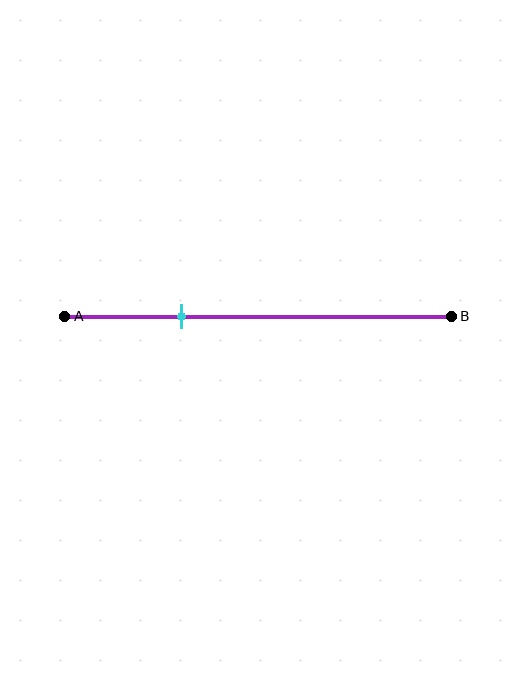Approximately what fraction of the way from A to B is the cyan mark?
The cyan mark is approximately 30% of the way from A to B.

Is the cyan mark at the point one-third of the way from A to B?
No, the mark is at about 30% from A, not at the 33% one-third point.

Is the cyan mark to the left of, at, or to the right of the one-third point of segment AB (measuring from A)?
The cyan mark is to the left of the one-third point of segment AB.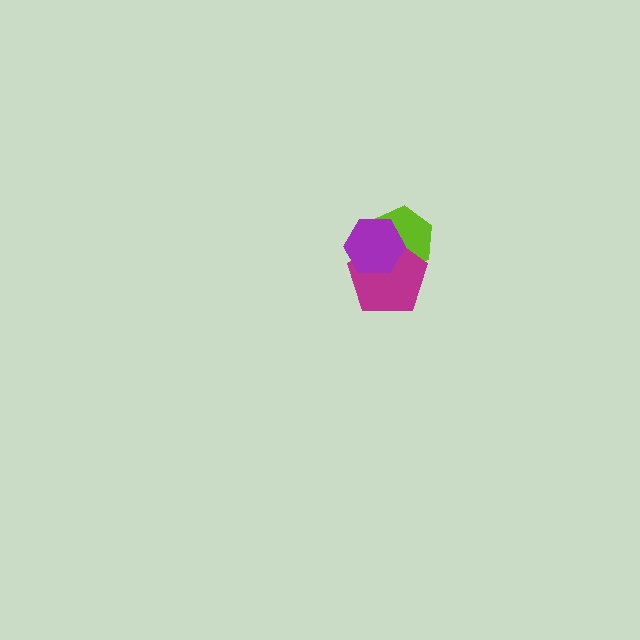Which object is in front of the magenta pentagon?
The purple hexagon is in front of the magenta pentagon.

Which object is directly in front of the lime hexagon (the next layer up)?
The magenta pentagon is directly in front of the lime hexagon.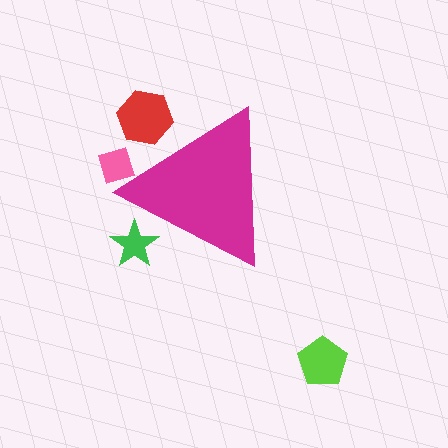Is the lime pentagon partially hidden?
No, the lime pentagon is fully visible.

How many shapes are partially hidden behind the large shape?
3 shapes are partially hidden.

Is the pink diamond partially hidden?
Yes, the pink diamond is partially hidden behind the magenta triangle.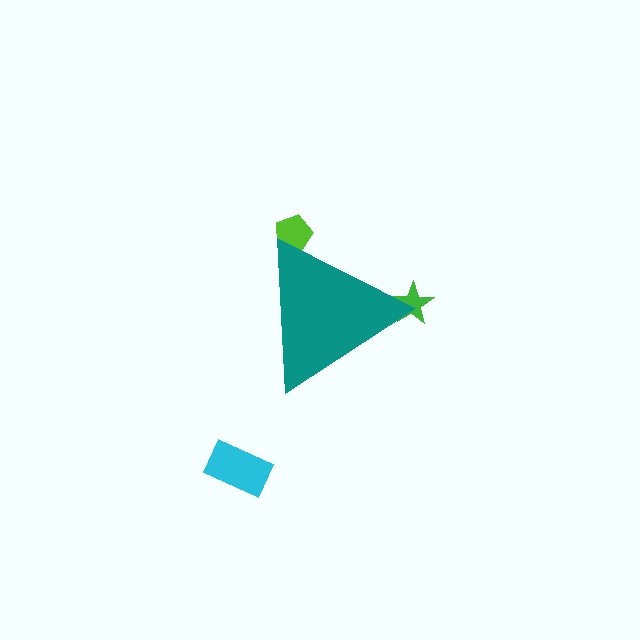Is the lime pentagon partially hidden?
Yes, the lime pentagon is partially hidden behind the teal triangle.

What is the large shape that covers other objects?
A teal triangle.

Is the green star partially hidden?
Yes, the green star is partially hidden behind the teal triangle.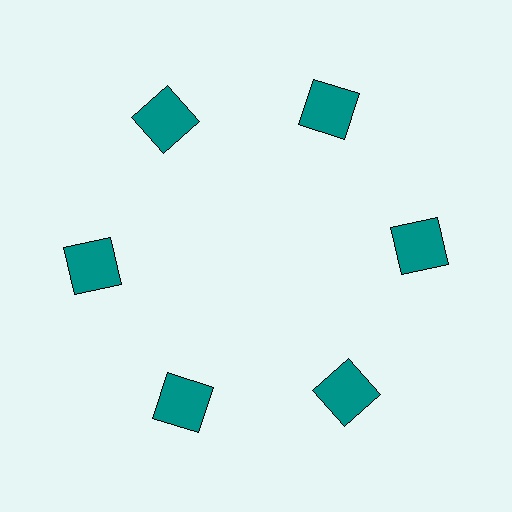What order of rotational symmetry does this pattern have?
This pattern has 6-fold rotational symmetry.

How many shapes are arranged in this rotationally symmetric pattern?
There are 6 shapes, arranged in 6 groups of 1.